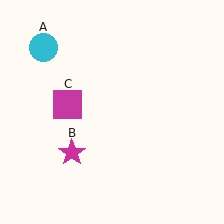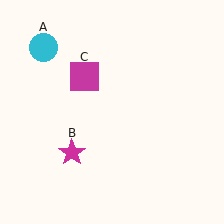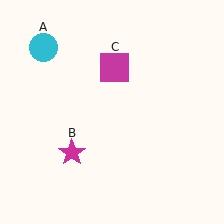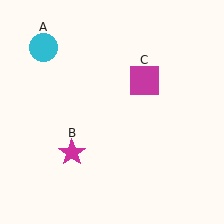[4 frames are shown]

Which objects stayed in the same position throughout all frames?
Cyan circle (object A) and magenta star (object B) remained stationary.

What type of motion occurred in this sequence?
The magenta square (object C) rotated clockwise around the center of the scene.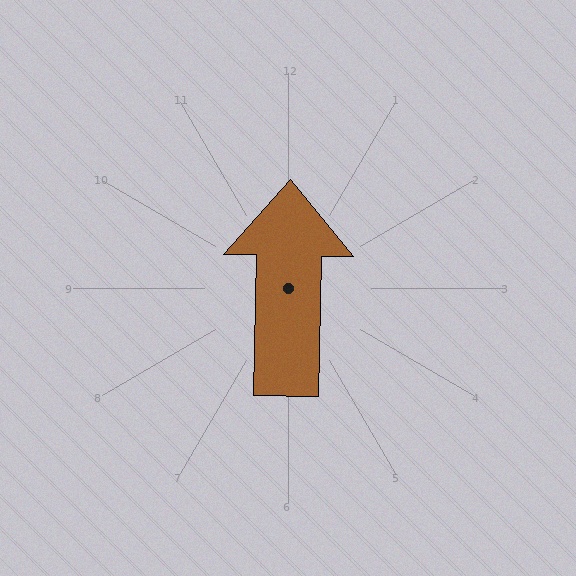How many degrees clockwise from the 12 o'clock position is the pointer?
Approximately 1 degrees.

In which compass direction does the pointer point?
North.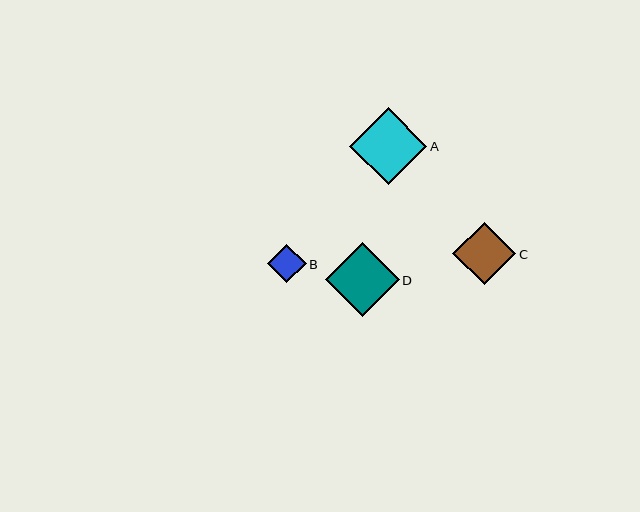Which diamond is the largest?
Diamond A is the largest with a size of approximately 77 pixels.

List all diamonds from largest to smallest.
From largest to smallest: A, D, C, B.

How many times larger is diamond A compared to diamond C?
Diamond A is approximately 1.2 times the size of diamond C.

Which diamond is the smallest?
Diamond B is the smallest with a size of approximately 38 pixels.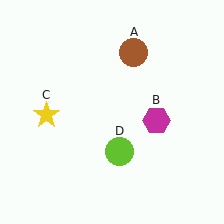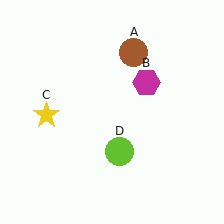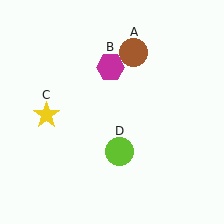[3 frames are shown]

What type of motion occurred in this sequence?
The magenta hexagon (object B) rotated counterclockwise around the center of the scene.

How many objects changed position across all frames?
1 object changed position: magenta hexagon (object B).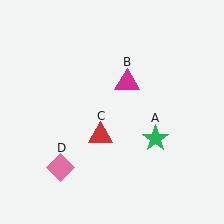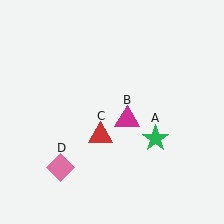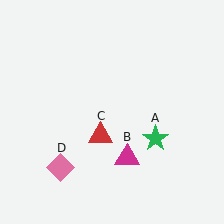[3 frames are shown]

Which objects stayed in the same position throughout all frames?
Green star (object A) and red triangle (object C) and pink diamond (object D) remained stationary.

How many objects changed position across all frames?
1 object changed position: magenta triangle (object B).